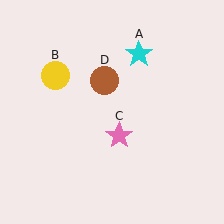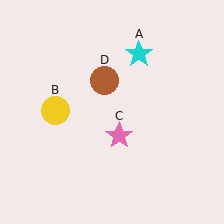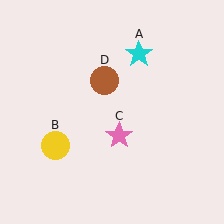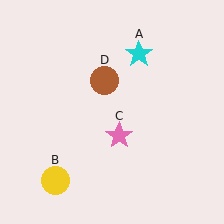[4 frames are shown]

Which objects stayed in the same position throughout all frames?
Cyan star (object A) and pink star (object C) and brown circle (object D) remained stationary.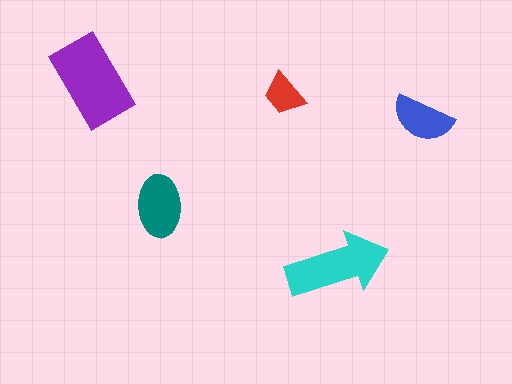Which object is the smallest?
The red trapezoid.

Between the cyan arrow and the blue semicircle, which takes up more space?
The cyan arrow.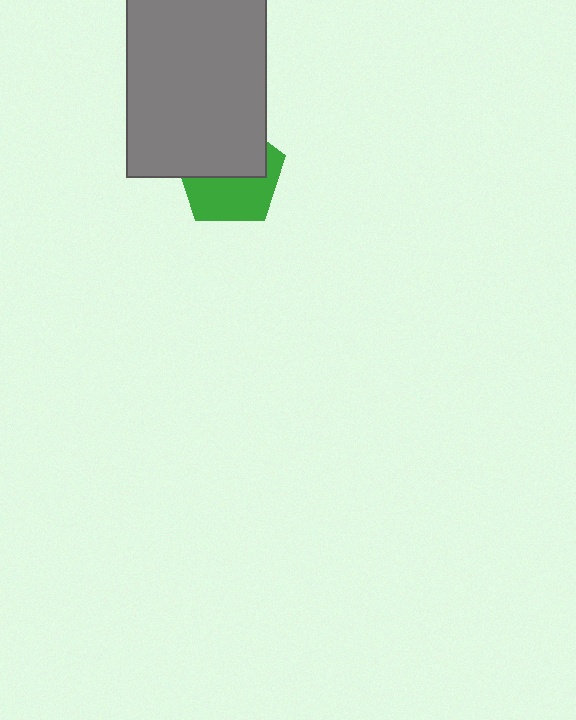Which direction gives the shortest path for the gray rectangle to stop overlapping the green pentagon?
Moving up gives the shortest separation.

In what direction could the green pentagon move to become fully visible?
The green pentagon could move down. That would shift it out from behind the gray rectangle entirely.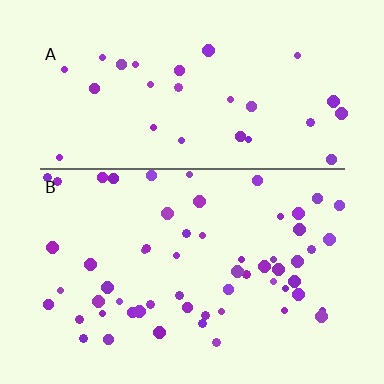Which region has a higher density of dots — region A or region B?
B (the bottom).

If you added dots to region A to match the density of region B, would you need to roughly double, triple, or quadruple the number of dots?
Approximately double.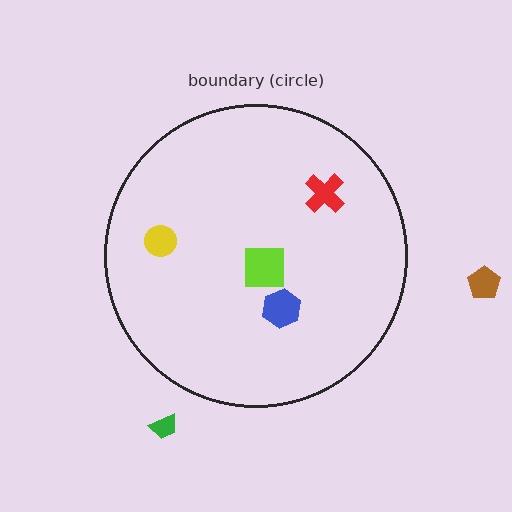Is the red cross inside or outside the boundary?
Inside.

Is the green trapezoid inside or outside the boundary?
Outside.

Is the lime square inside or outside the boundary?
Inside.